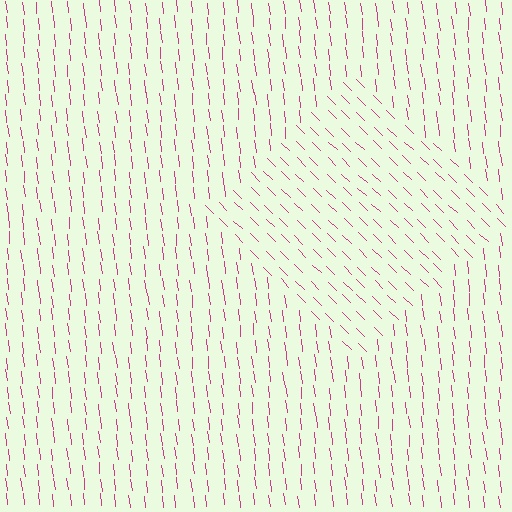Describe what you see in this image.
The image is filled with small magenta line segments. A diamond region in the image has lines oriented differently from the surrounding lines, creating a visible texture boundary.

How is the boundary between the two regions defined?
The boundary is defined purely by a change in line orientation (approximately 39 degrees difference). All lines are the same color and thickness.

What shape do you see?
I see a diamond.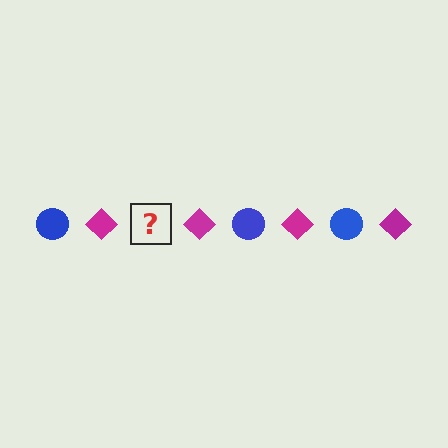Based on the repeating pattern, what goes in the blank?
The blank should be a blue circle.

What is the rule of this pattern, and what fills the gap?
The rule is that the pattern alternates between blue circle and magenta diamond. The gap should be filled with a blue circle.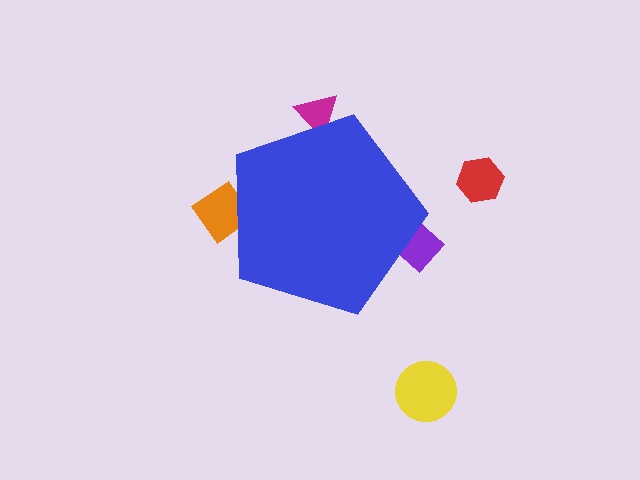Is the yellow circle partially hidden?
No, the yellow circle is fully visible.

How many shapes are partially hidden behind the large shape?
3 shapes are partially hidden.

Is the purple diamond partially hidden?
Yes, the purple diamond is partially hidden behind the blue pentagon.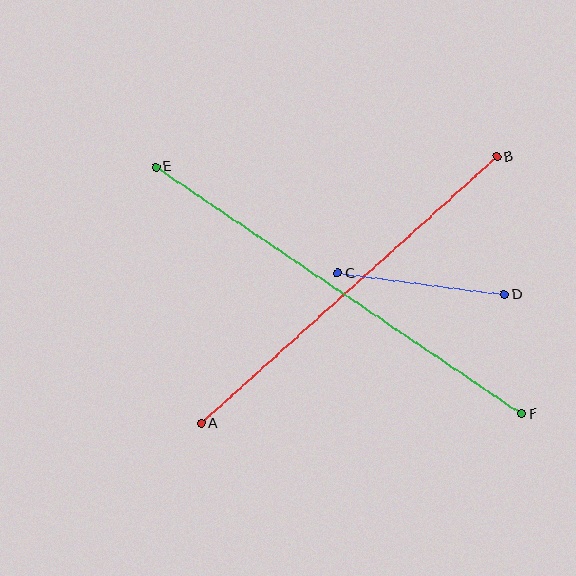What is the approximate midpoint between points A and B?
The midpoint is at approximately (349, 290) pixels.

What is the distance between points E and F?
The distance is approximately 441 pixels.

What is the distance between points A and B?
The distance is approximately 398 pixels.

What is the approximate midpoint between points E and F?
The midpoint is at approximately (339, 290) pixels.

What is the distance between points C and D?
The distance is approximately 168 pixels.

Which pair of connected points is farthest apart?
Points E and F are farthest apart.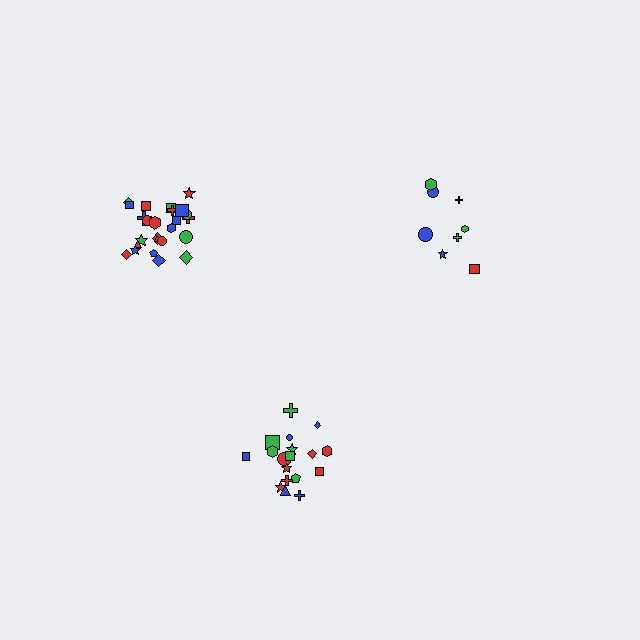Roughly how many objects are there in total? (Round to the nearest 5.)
Roughly 50 objects in total.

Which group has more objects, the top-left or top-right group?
The top-left group.